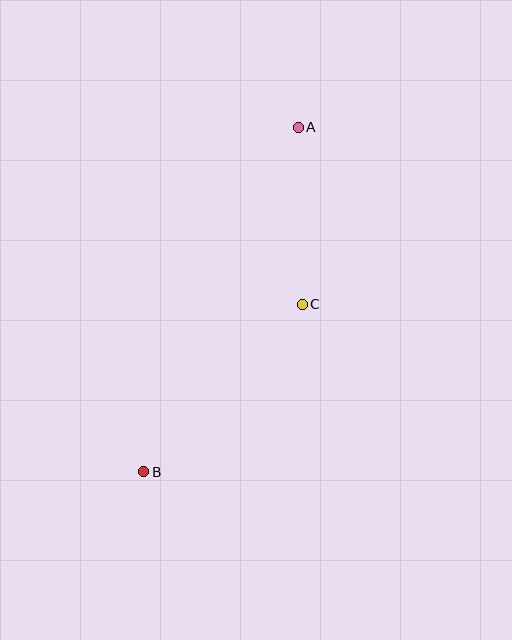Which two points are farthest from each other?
Points A and B are farthest from each other.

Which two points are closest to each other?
Points A and C are closest to each other.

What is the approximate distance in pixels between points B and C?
The distance between B and C is approximately 231 pixels.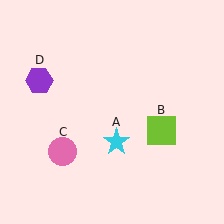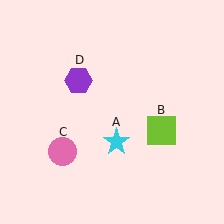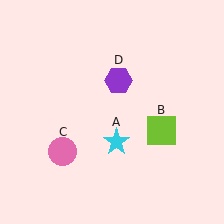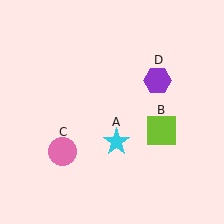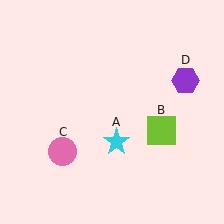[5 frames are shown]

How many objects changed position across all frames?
1 object changed position: purple hexagon (object D).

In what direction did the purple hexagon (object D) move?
The purple hexagon (object D) moved right.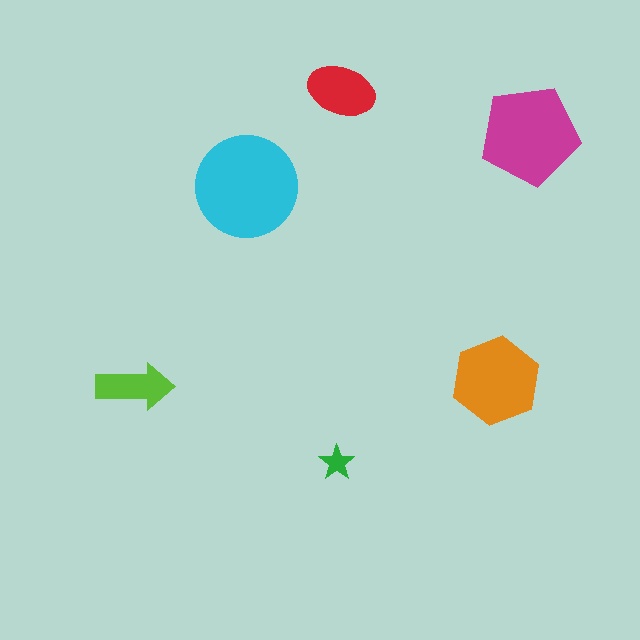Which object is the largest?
The cyan circle.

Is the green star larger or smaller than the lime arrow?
Smaller.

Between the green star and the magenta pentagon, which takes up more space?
The magenta pentagon.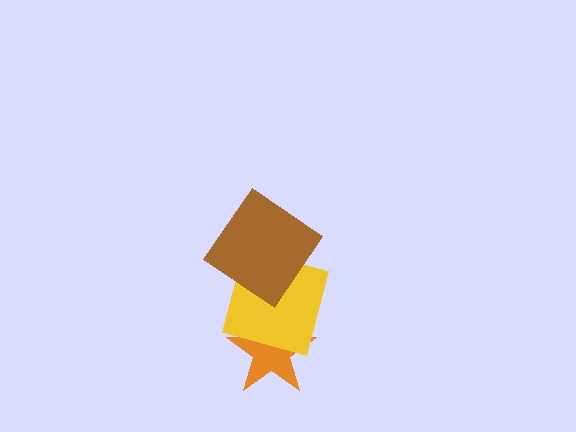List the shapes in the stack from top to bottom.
From top to bottom: the brown diamond, the yellow square, the orange star.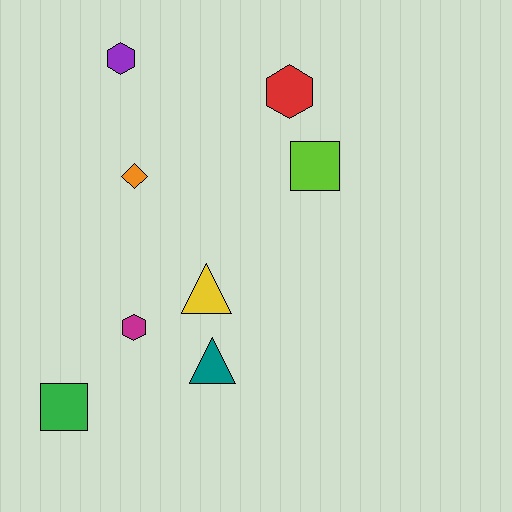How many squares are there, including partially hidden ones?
There are 2 squares.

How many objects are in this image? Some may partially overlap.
There are 8 objects.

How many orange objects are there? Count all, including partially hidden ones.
There is 1 orange object.